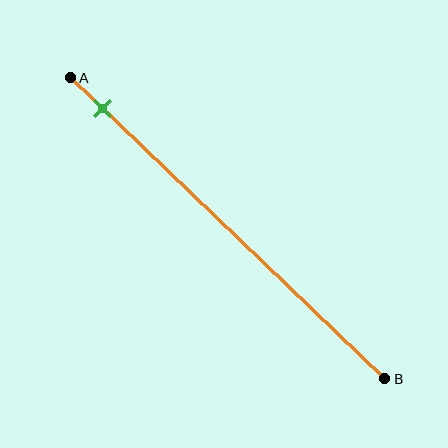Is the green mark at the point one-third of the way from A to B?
No, the mark is at about 10% from A, not at the 33% one-third point.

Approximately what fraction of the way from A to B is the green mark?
The green mark is approximately 10% of the way from A to B.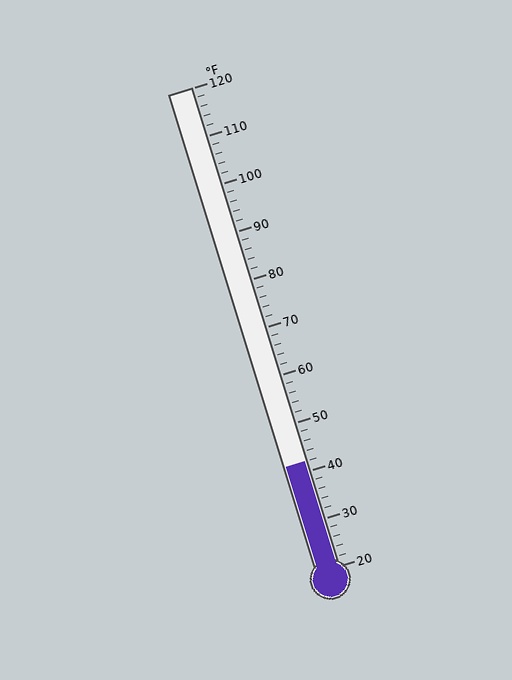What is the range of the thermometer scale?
The thermometer scale ranges from 20°F to 120°F.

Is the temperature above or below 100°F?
The temperature is below 100°F.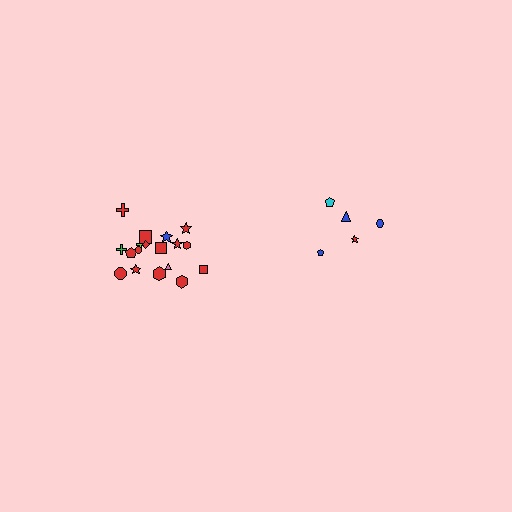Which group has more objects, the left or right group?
The left group.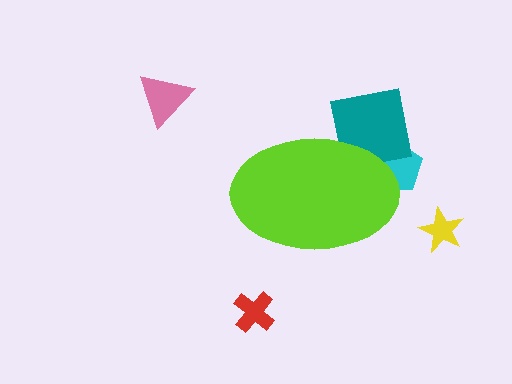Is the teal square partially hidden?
Yes, the teal square is partially hidden behind the lime ellipse.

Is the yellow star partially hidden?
No, the yellow star is fully visible.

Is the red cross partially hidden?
No, the red cross is fully visible.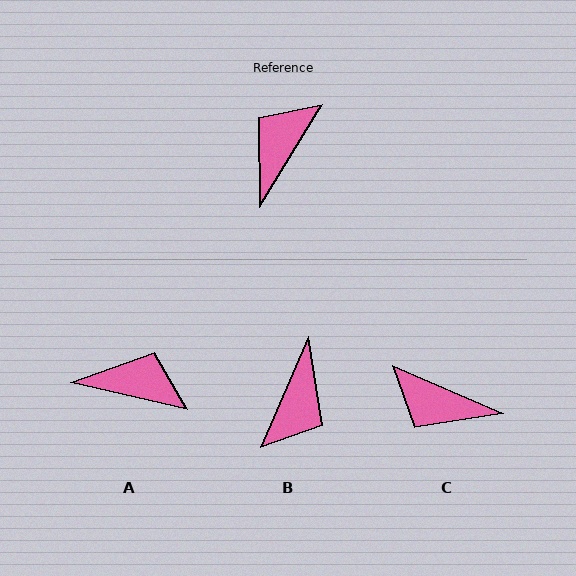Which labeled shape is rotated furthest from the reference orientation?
B, about 172 degrees away.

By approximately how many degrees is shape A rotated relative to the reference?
Approximately 72 degrees clockwise.